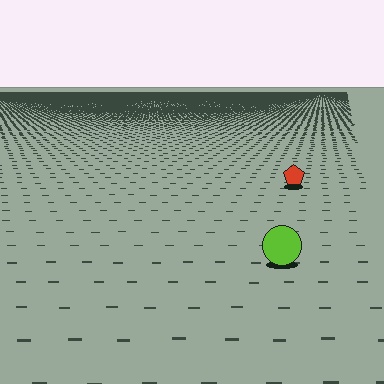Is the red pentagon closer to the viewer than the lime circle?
No. The lime circle is closer — you can tell from the texture gradient: the ground texture is coarser near it.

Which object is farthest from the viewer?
The red pentagon is farthest from the viewer. It appears smaller and the ground texture around it is denser.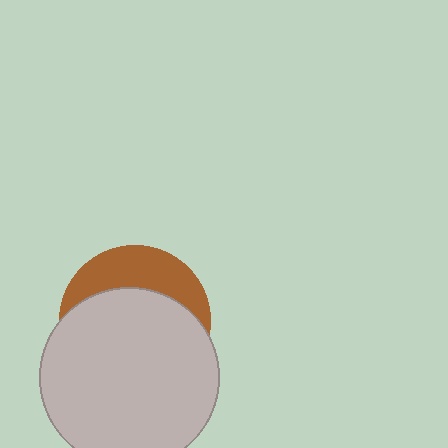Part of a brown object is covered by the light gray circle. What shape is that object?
It is a circle.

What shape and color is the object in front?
The object in front is a light gray circle.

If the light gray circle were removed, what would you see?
You would see the complete brown circle.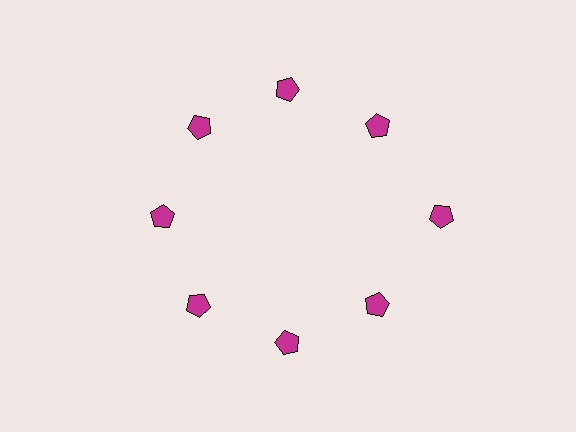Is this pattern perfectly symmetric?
No. The 8 magenta pentagons are arranged in a ring, but one element near the 3 o'clock position is pushed outward from the center, breaking the 8-fold rotational symmetry.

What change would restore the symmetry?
The symmetry would be restored by moving it inward, back onto the ring so that all 8 pentagons sit at equal angles and equal distance from the center.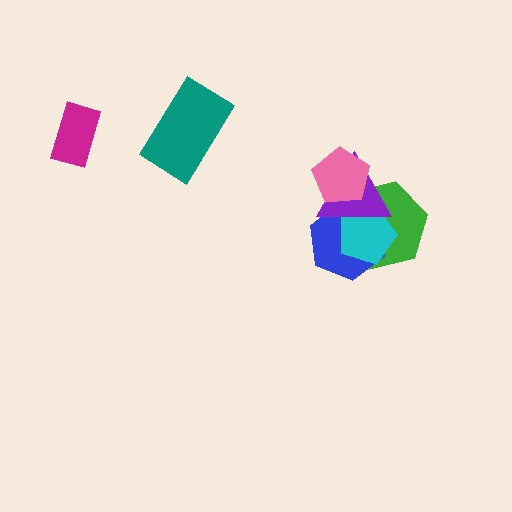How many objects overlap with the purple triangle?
4 objects overlap with the purple triangle.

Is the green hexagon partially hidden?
Yes, it is partially covered by another shape.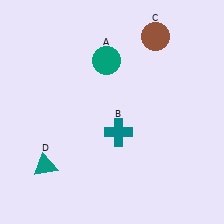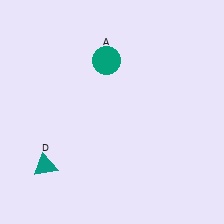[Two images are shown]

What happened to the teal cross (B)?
The teal cross (B) was removed in Image 2. It was in the bottom-right area of Image 1.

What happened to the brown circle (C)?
The brown circle (C) was removed in Image 2. It was in the top-right area of Image 1.